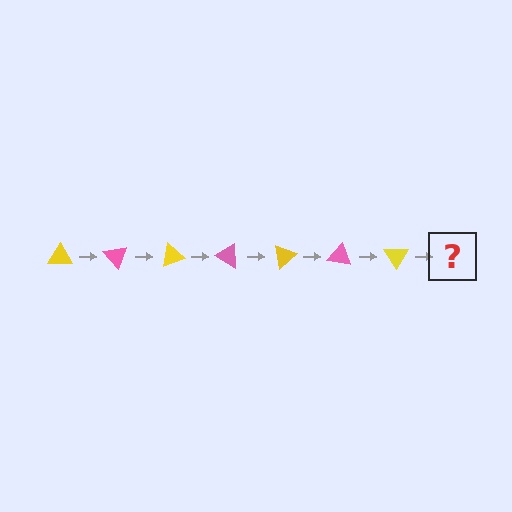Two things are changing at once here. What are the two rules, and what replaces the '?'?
The two rules are that it rotates 50 degrees each step and the color cycles through yellow and pink. The '?' should be a pink triangle, rotated 350 degrees from the start.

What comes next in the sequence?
The next element should be a pink triangle, rotated 350 degrees from the start.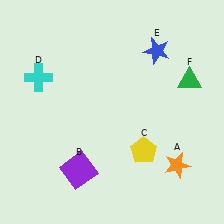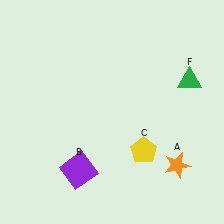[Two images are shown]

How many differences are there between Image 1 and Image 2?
There are 2 differences between the two images.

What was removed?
The cyan cross (D), the blue star (E) were removed in Image 2.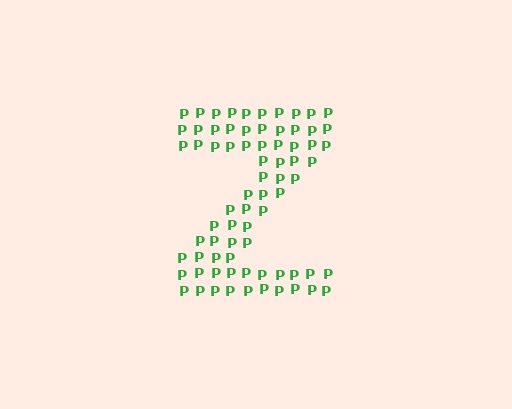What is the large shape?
The large shape is the letter Z.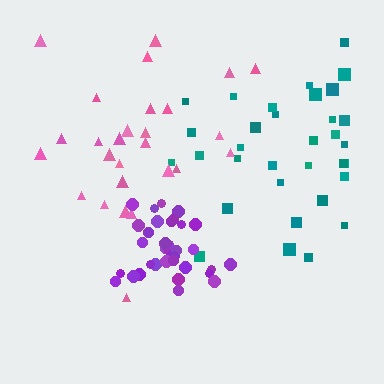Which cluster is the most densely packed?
Purple.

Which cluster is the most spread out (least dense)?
Pink.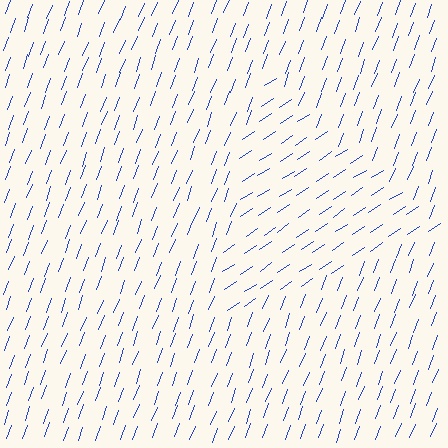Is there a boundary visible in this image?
Yes, there is a texture boundary formed by a change in line orientation.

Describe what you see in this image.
The image is filled with small blue line segments. A triangle region in the image has lines oriented differently from the surrounding lines, creating a visible texture boundary.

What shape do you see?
I see a triangle.